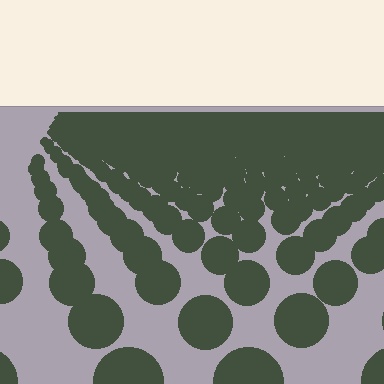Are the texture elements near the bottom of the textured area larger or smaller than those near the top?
Larger. Near the bottom, elements are closer to the viewer and appear at a bigger on-screen size.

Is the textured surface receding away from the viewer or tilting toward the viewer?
The surface is receding away from the viewer. Texture elements get smaller and denser toward the top.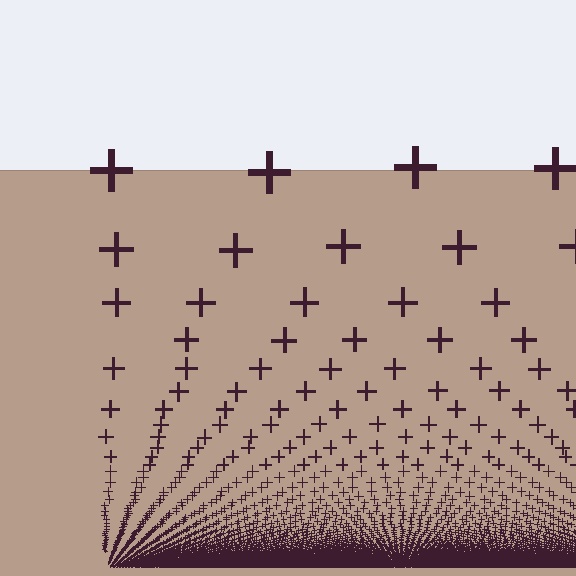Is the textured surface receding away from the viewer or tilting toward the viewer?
The surface appears to tilt toward the viewer. Texture elements get larger and sparser toward the top.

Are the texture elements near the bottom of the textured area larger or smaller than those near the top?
Smaller. The gradient is inverted — elements near the bottom are smaller and denser.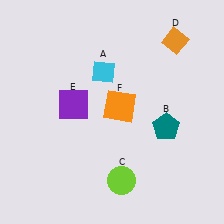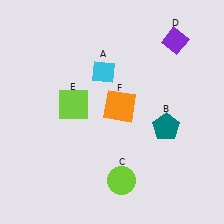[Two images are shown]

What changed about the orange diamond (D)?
In Image 1, D is orange. In Image 2, it changed to purple.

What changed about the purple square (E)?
In Image 1, E is purple. In Image 2, it changed to lime.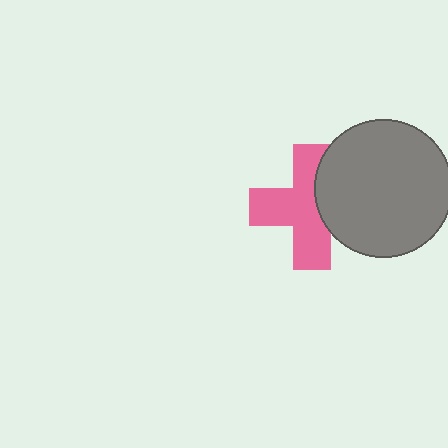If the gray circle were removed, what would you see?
You would see the complete pink cross.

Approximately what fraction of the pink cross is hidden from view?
Roughly 34% of the pink cross is hidden behind the gray circle.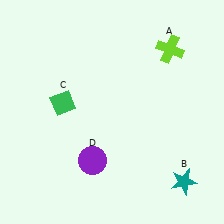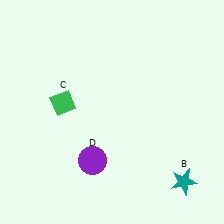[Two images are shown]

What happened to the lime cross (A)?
The lime cross (A) was removed in Image 2. It was in the top-right area of Image 1.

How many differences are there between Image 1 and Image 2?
There is 1 difference between the two images.